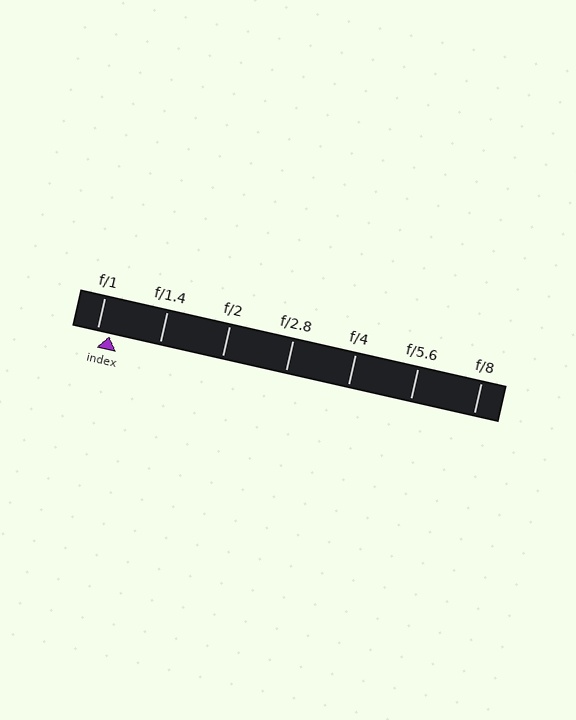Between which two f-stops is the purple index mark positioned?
The index mark is between f/1 and f/1.4.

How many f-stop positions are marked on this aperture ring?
There are 7 f-stop positions marked.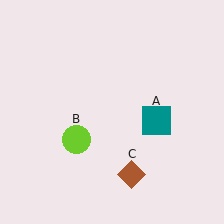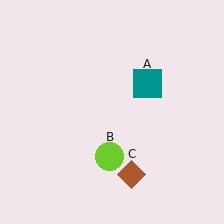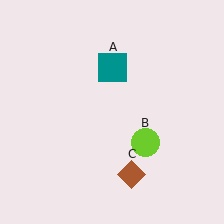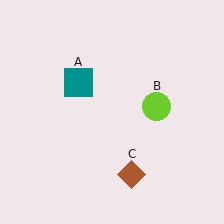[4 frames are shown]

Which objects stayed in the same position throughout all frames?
Brown diamond (object C) remained stationary.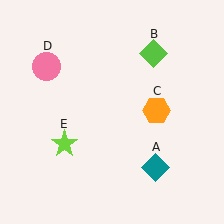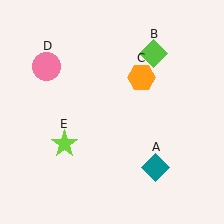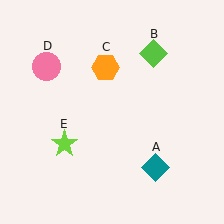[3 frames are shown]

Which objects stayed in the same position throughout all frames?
Teal diamond (object A) and lime diamond (object B) and pink circle (object D) and lime star (object E) remained stationary.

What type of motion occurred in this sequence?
The orange hexagon (object C) rotated counterclockwise around the center of the scene.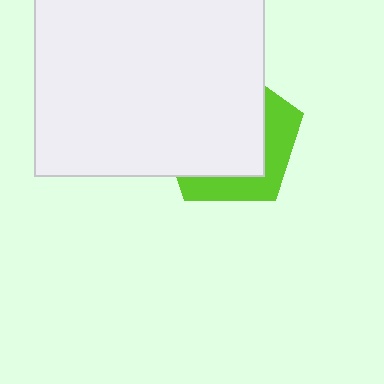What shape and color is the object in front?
The object in front is a white square.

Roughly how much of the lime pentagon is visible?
A small part of it is visible (roughly 32%).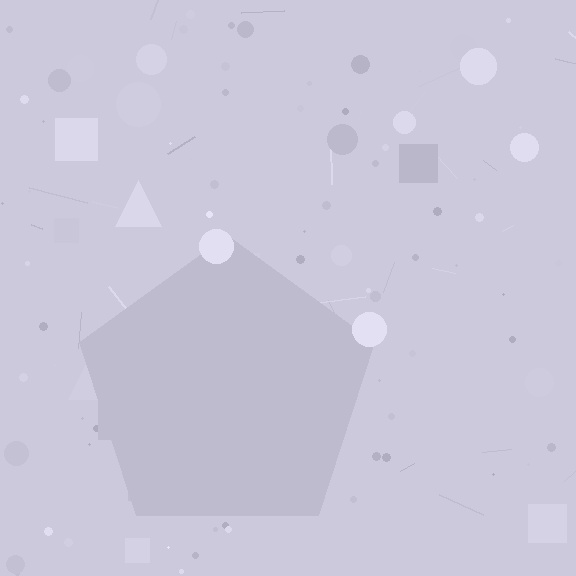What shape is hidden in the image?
A pentagon is hidden in the image.